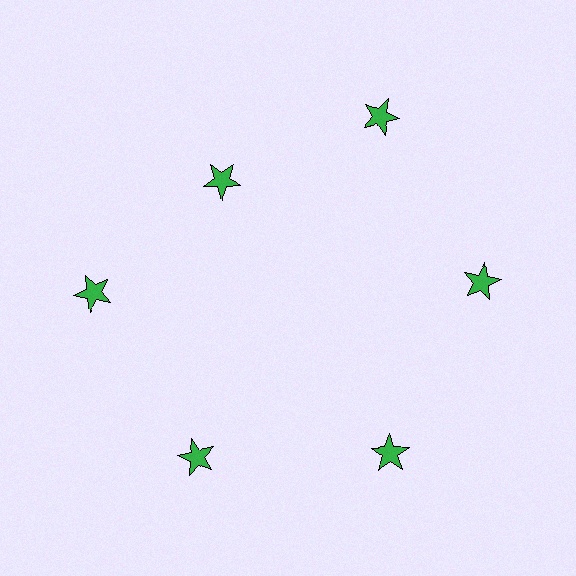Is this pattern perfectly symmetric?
No. The 6 green stars are arranged in a ring, but one element near the 11 o'clock position is pulled inward toward the center, breaking the 6-fold rotational symmetry.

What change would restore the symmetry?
The symmetry would be restored by moving it outward, back onto the ring so that all 6 stars sit at equal angles and equal distance from the center.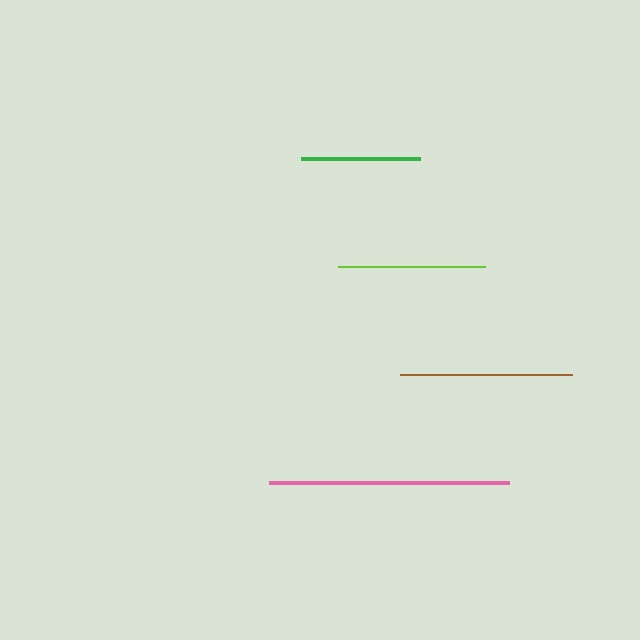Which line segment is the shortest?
The green line is the shortest at approximately 120 pixels.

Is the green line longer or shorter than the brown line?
The brown line is longer than the green line.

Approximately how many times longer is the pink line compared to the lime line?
The pink line is approximately 1.6 times the length of the lime line.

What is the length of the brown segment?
The brown segment is approximately 172 pixels long.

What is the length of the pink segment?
The pink segment is approximately 240 pixels long.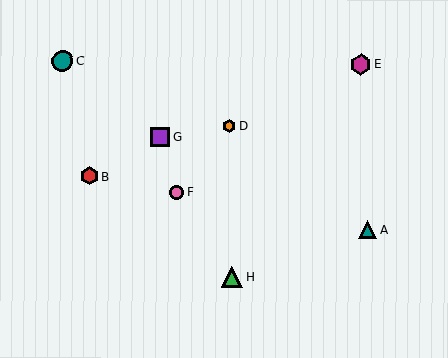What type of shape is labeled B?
Shape B is a red hexagon.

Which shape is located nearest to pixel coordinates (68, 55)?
The teal circle (labeled C) at (63, 61) is nearest to that location.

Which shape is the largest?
The magenta hexagon (labeled E) is the largest.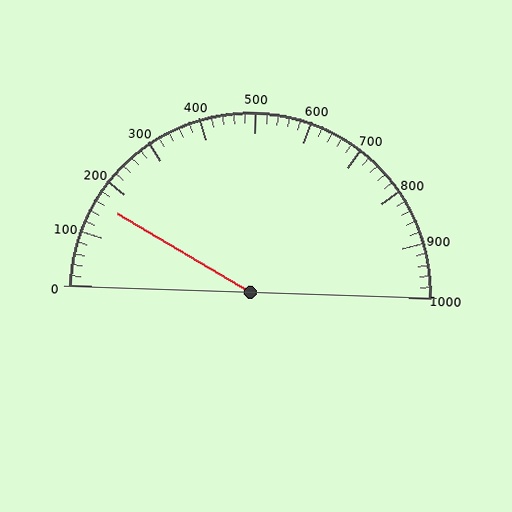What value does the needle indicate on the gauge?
The needle indicates approximately 160.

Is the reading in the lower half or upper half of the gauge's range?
The reading is in the lower half of the range (0 to 1000).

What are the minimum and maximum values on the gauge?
The gauge ranges from 0 to 1000.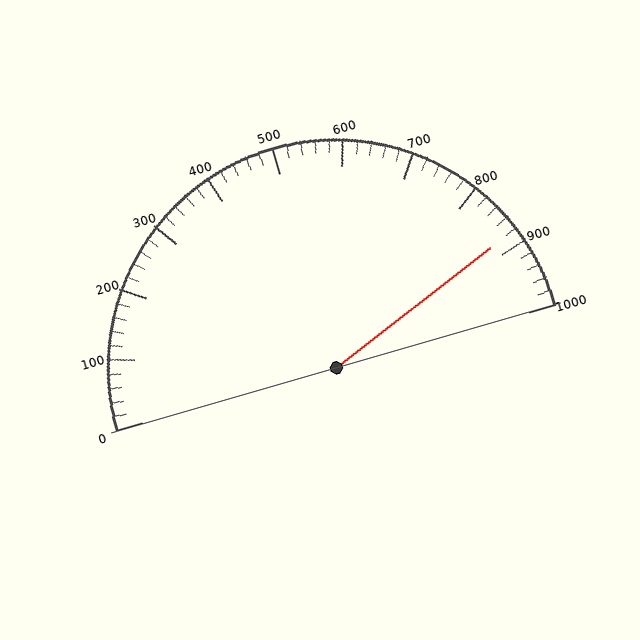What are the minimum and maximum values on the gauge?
The gauge ranges from 0 to 1000.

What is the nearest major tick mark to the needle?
The nearest major tick mark is 900.